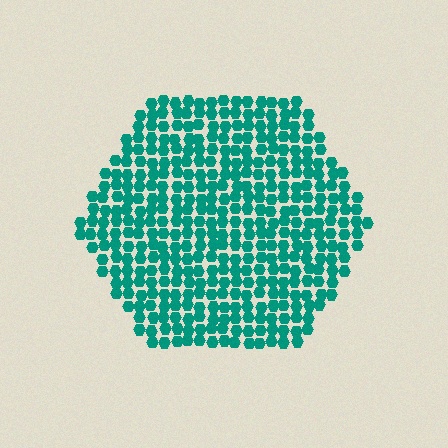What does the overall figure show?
The overall figure shows a hexagon.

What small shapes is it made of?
It is made of small hexagons.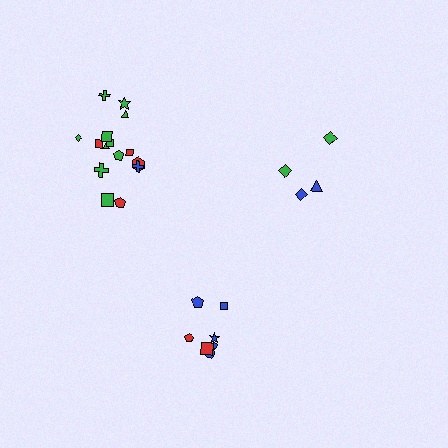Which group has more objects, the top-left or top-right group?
The top-left group.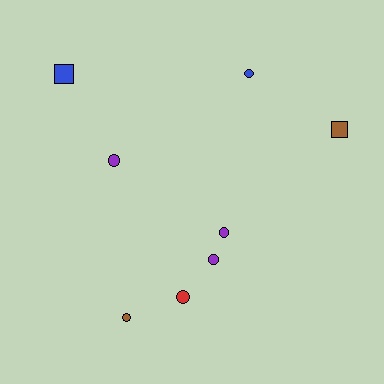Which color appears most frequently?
Purple, with 3 objects.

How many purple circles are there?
There are 3 purple circles.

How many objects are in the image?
There are 8 objects.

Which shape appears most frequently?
Circle, with 6 objects.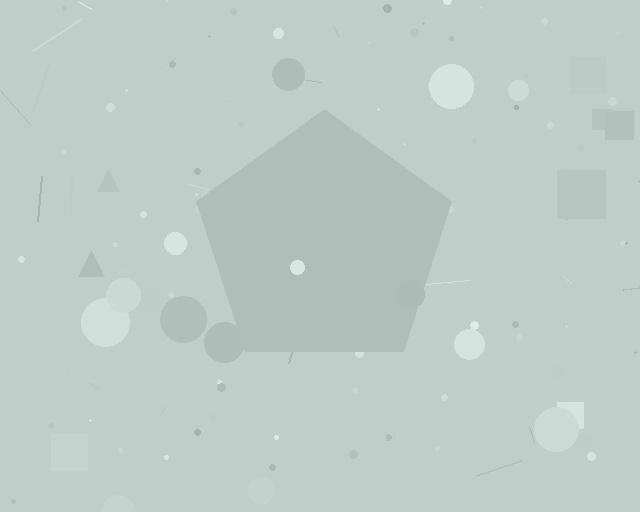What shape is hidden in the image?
A pentagon is hidden in the image.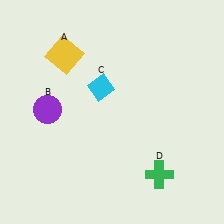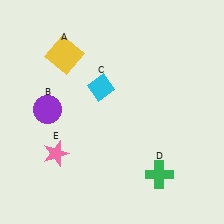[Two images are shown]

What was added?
A pink star (E) was added in Image 2.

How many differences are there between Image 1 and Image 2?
There is 1 difference between the two images.